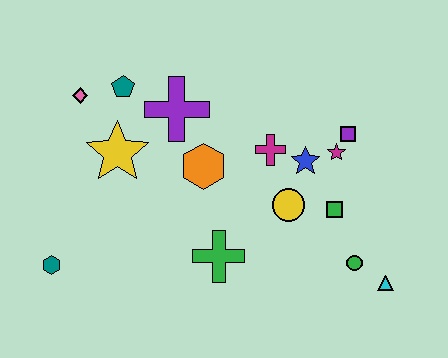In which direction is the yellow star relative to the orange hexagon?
The yellow star is to the left of the orange hexagon.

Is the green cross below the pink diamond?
Yes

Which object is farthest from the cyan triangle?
The pink diamond is farthest from the cyan triangle.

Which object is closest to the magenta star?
The purple square is closest to the magenta star.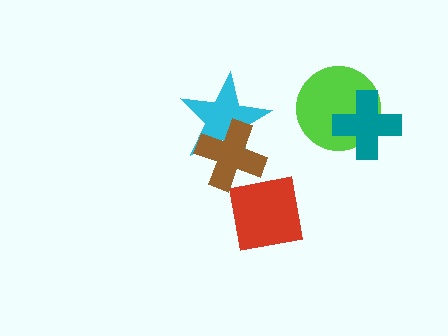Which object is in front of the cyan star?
The brown cross is in front of the cyan star.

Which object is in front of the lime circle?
The teal cross is in front of the lime circle.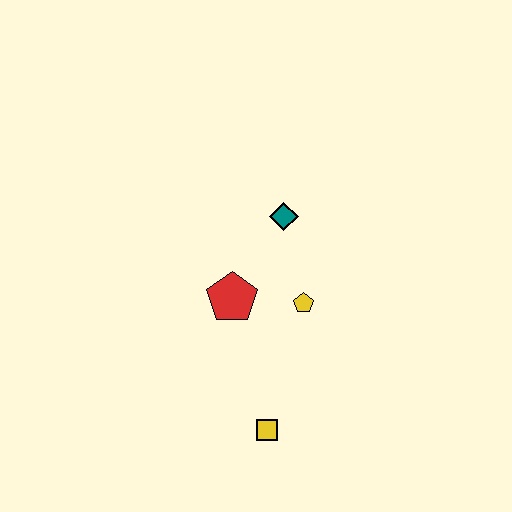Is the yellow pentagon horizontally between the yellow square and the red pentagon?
No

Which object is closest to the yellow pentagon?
The red pentagon is closest to the yellow pentagon.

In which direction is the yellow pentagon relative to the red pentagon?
The yellow pentagon is to the right of the red pentagon.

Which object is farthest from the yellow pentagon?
The yellow square is farthest from the yellow pentagon.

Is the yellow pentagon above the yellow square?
Yes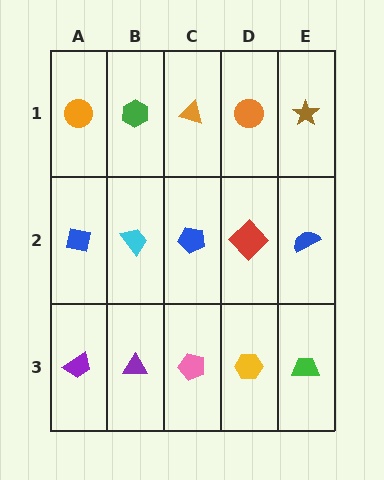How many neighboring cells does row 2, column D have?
4.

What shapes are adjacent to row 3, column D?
A red diamond (row 2, column D), a pink pentagon (row 3, column C), a green trapezoid (row 3, column E).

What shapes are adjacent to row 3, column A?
A blue square (row 2, column A), a purple triangle (row 3, column B).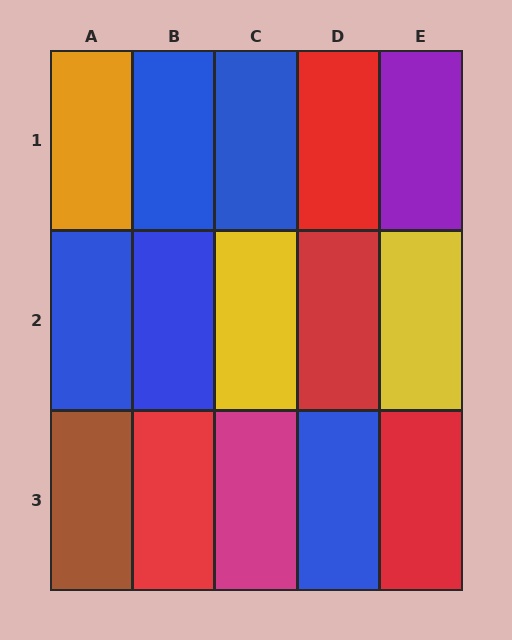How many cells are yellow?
2 cells are yellow.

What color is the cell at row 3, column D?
Blue.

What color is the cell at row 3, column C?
Magenta.